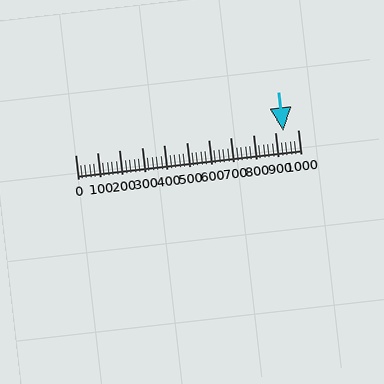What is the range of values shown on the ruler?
The ruler shows values from 0 to 1000.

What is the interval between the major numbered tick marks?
The major tick marks are spaced 100 units apart.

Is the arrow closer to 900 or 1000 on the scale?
The arrow is closer to 900.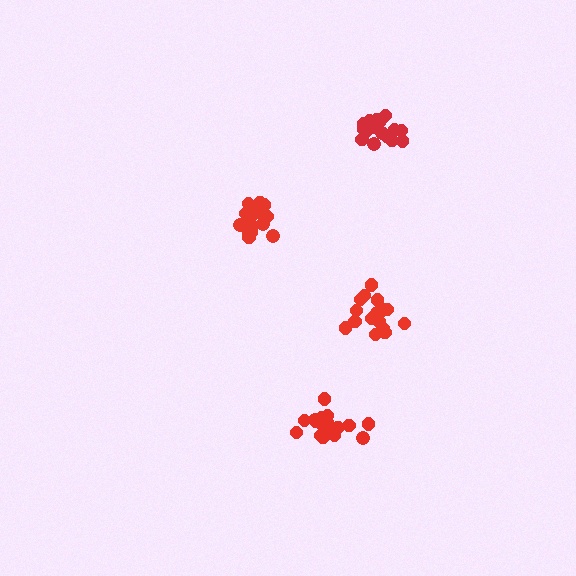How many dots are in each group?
Group 1: 20 dots, Group 2: 19 dots, Group 3: 16 dots, Group 4: 17 dots (72 total).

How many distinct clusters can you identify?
There are 4 distinct clusters.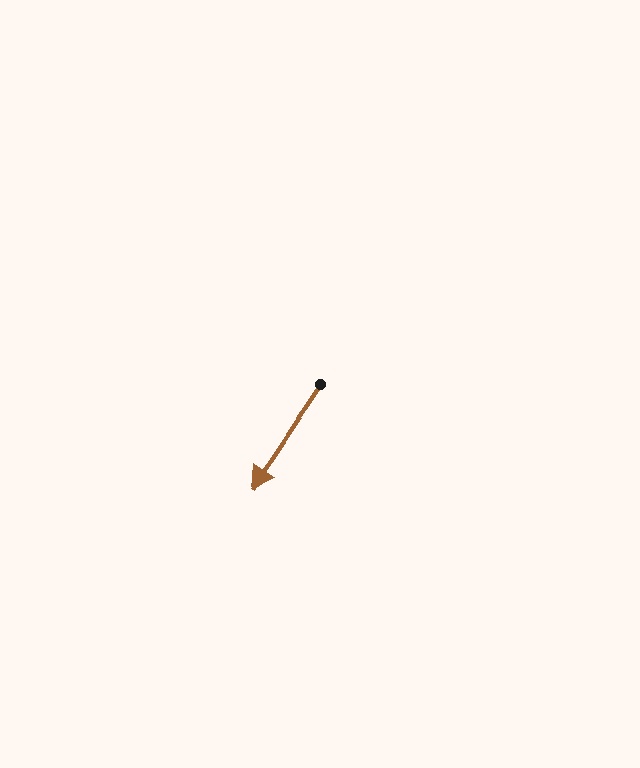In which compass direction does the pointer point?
Southwest.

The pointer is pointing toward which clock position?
Roughly 7 o'clock.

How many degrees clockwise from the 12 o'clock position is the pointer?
Approximately 214 degrees.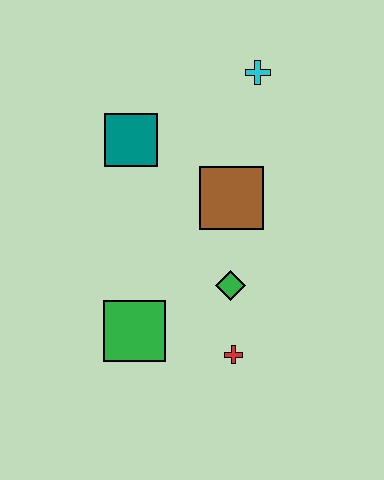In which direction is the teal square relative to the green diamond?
The teal square is above the green diamond.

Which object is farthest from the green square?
The cyan cross is farthest from the green square.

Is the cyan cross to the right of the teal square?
Yes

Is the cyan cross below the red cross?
No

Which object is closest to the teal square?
The brown square is closest to the teal square.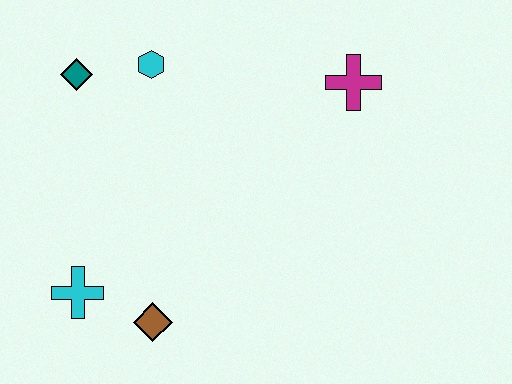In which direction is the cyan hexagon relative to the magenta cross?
The cyan hexagon is to the left of the magenta cross.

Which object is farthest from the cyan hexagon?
The brown diamond is farthest from the cyan hexagon.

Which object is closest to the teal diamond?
The cyan hexagon is closest to the teal diamond.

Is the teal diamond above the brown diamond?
Yes